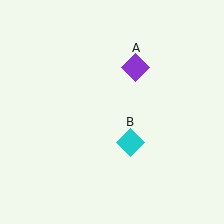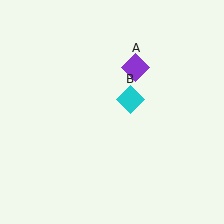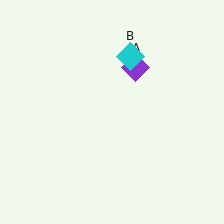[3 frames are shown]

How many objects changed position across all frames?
1 object changed position: cyan diamond (object B).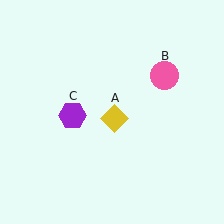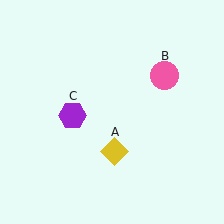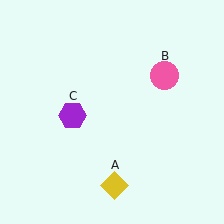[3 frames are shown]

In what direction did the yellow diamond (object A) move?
The yellow diamond (object A) moved down.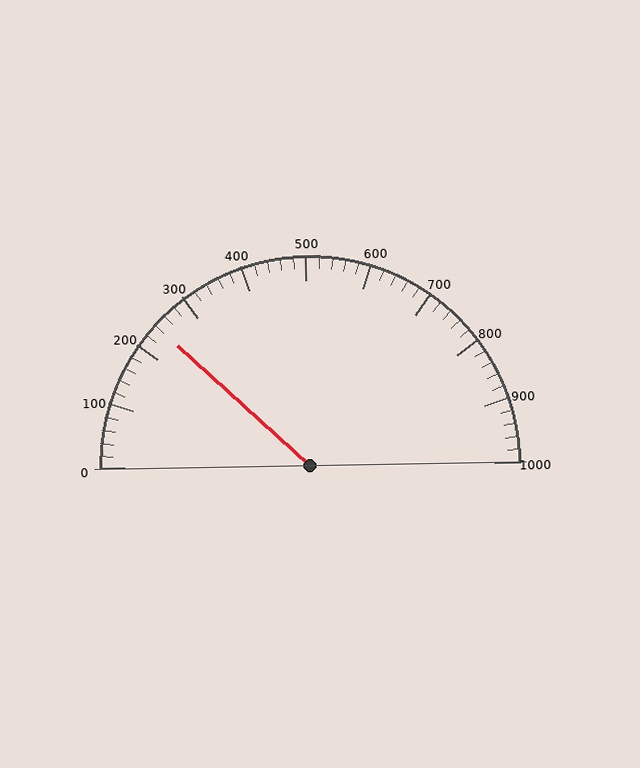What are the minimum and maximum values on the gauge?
The gauge ranges from 0 to 1000.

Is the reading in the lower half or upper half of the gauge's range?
The reading is in the lower half of the range (0 to 1000).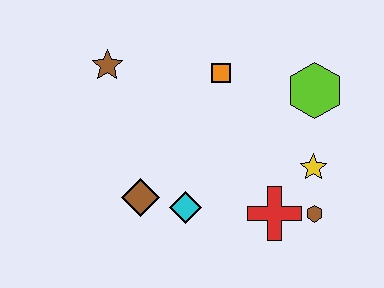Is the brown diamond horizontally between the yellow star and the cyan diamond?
No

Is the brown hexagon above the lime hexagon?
No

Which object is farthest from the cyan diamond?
The lime hexagon is farthest from the cyan diamond.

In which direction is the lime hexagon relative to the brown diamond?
The lime hexagon is to the right of the brown diamond.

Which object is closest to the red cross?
The brown hexagon is closest to the red cross.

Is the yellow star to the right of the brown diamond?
Yes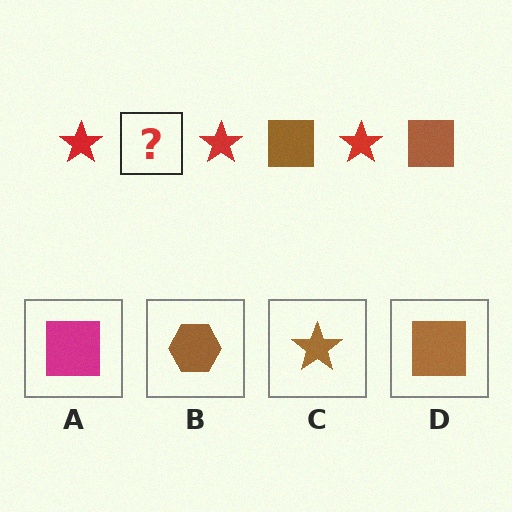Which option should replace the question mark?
Option D.